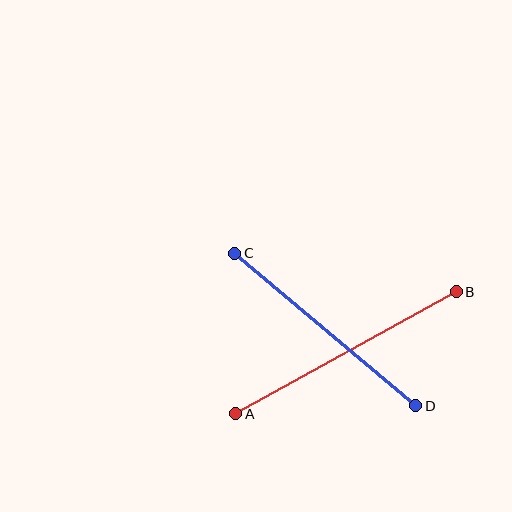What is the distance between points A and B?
The distance is approximately 252 pixels.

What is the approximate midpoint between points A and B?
The midpoint is at approximately (346, 353) pixels.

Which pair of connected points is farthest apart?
Points A and B are farthest apart.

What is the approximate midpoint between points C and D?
The midpoint is at approximately (325, 330) pixels.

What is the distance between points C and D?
The distance is approximately 237 pixels.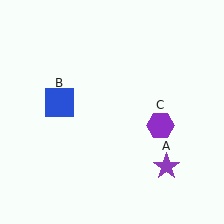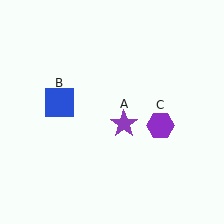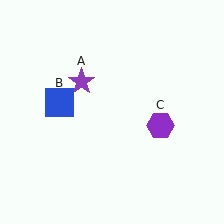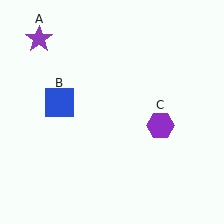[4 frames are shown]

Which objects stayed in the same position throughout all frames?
Blue square (object B) and purple hexagon (object C) remained stationary.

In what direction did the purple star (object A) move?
The purple star (object A) moved up and to the left.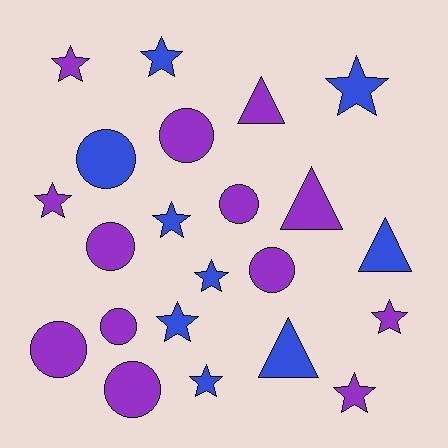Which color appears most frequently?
Purple, with 13 objects.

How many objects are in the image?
There are 22 objects.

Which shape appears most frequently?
Star, with 10 objects.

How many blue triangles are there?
There are 2 blue triangles.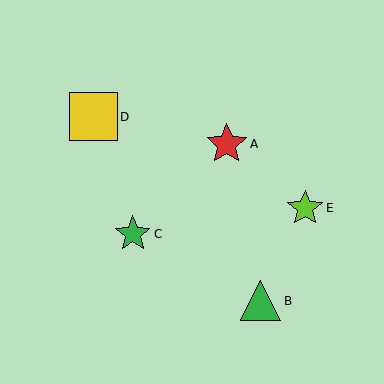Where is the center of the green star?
The center of the green star is at (133, 234).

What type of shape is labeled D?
Shape D is a yellow square.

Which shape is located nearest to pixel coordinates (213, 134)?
The red star (labeled A) at (227, 144) is nearest to that location.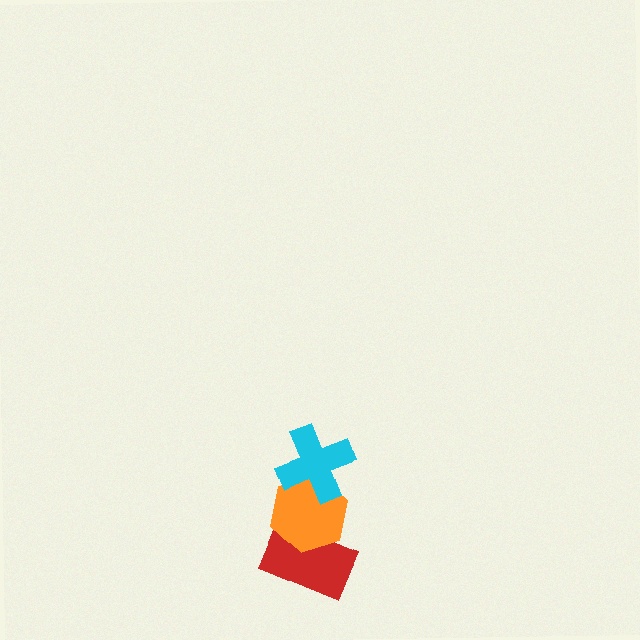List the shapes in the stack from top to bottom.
From top to bottom: the cyan cross, the orange hexagon, the red rectangle.